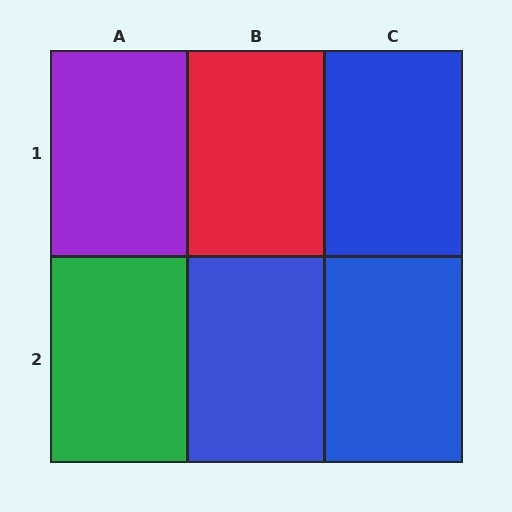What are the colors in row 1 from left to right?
Purple, red, blue.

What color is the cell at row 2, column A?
Green.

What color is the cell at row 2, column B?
Blue.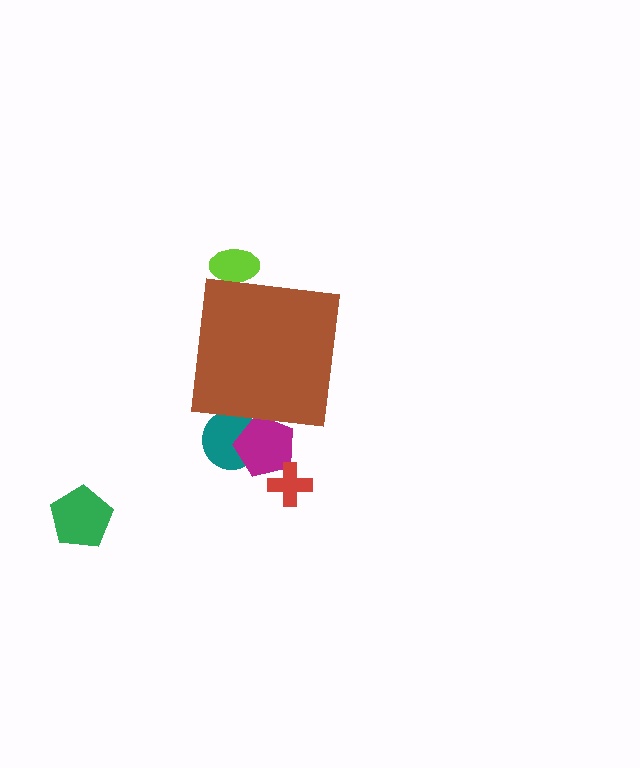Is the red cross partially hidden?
No, the red cross is fully visible.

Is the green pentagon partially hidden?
No, the green pentagon is fully visible.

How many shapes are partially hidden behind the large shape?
3 shapes are partially hidden.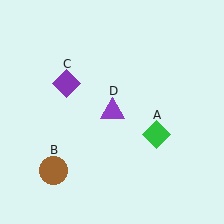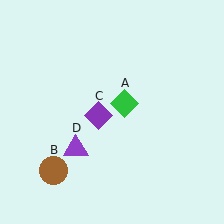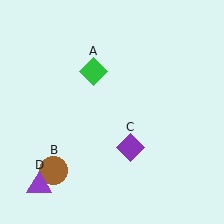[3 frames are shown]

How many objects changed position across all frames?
3 objects changed position: green diamond (object A), purple diamond (object C), purple triangle (object D).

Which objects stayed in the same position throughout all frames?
Brown circle (object B) remained stationary.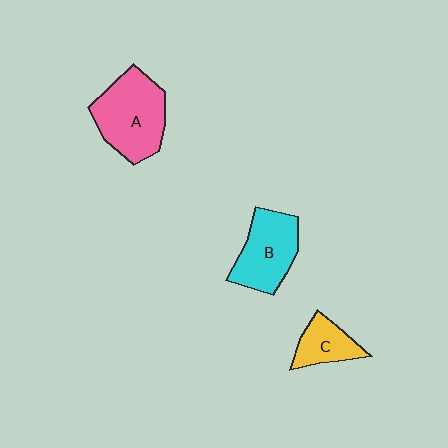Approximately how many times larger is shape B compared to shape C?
Approximately 1.7 times.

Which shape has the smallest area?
Shape C (yellow).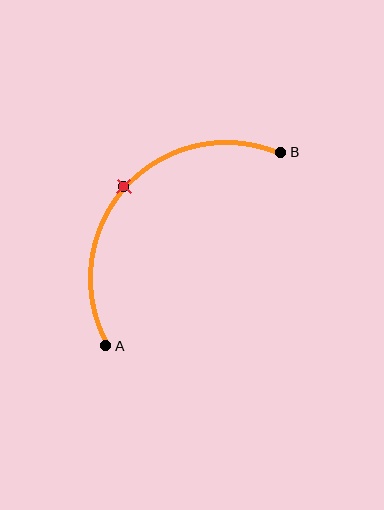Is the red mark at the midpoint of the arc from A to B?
Yes. The red mark lies on the arc at equal arc-length from both A and B — it is the arc midpoint.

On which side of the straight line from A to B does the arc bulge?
The arc bulges above and to the left of the straight line connecting A and B.